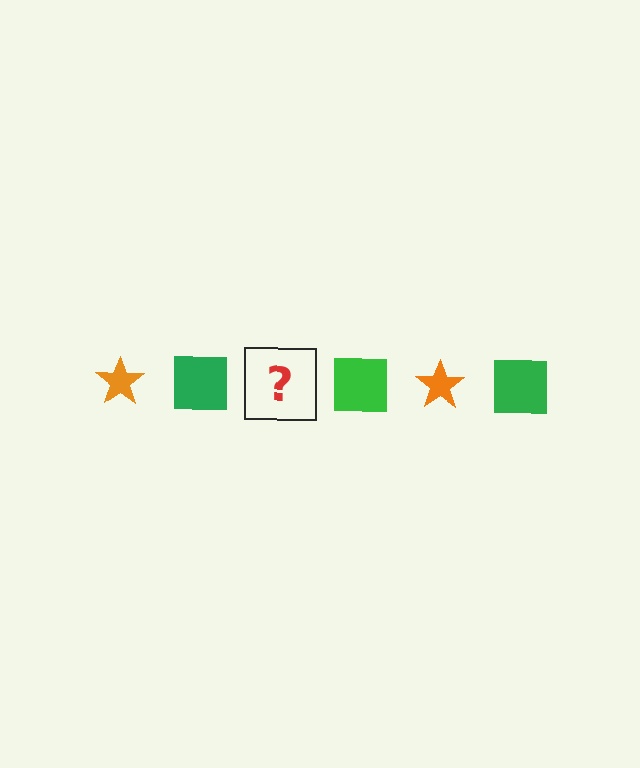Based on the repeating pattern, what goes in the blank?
The blank should be an orange star.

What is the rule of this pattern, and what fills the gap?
The rule is that the pattern alternates between orange star and green square. The gap should be filled with an orange star.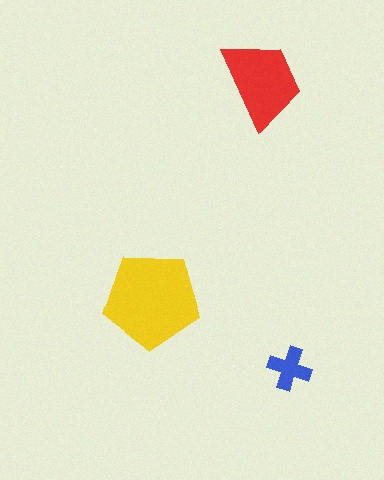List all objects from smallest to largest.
The blue cross, the red trapezoid, the yellow pentagon.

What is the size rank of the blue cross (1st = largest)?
3rd.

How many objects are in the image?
There are 3 objects in the image.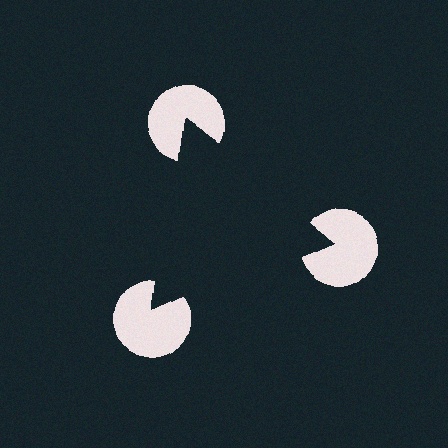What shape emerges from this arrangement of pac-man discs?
An illusory triangle — its edges are inferred from the aligned wedge cuts in the pac-man discs, not physically drawn.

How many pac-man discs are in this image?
There are 3 — one at each vertex of the illusory triangle.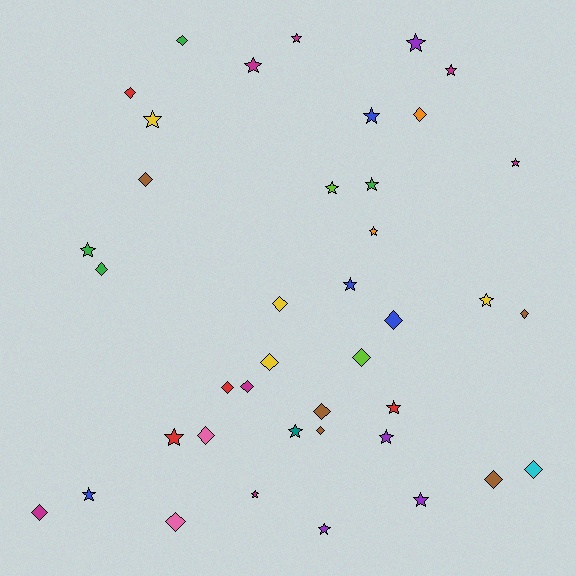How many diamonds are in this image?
There are 19 diamonds.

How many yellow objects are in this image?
There are 4 yellow objects.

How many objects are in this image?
There are 40 objects.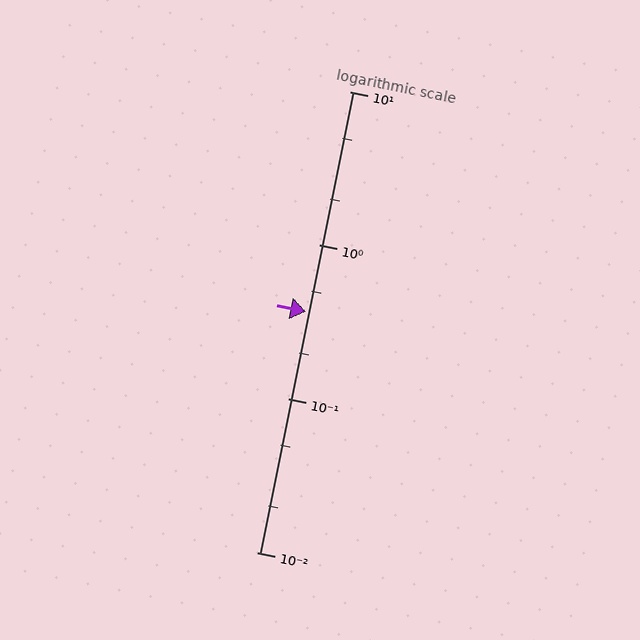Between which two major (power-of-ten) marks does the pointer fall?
The pointer is between 0.1 and 1.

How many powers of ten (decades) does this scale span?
The scale spans 3 decades, from 0.01 to 10.